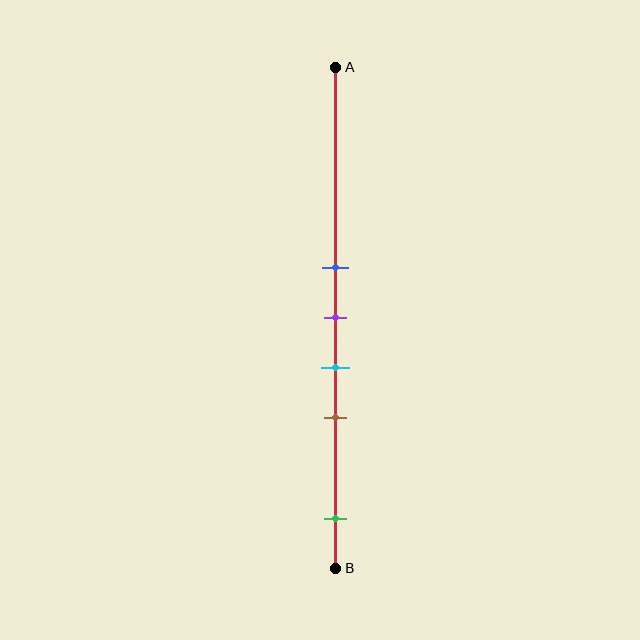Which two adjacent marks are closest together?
The blue and purple marks are the closest adjacent pair.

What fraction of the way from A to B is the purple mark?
The purple mark is approximately 50% (0.5) of the way from A to B.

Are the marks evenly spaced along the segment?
No, the marks are not evenly spaced.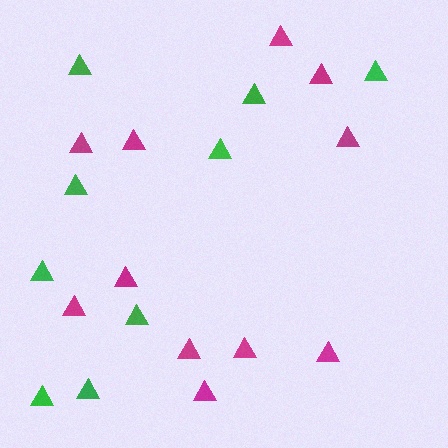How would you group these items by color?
There are 2 groups: one group of green triangles (9) and one group of magenta triangles (11).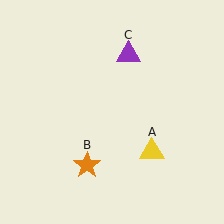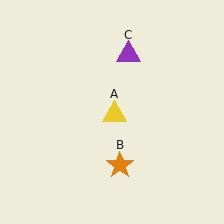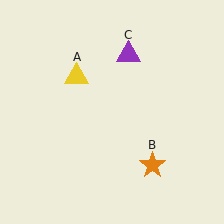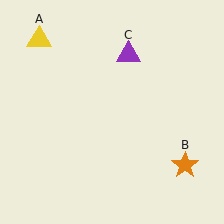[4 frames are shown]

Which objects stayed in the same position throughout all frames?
Purple triangle (object C) remained stationary.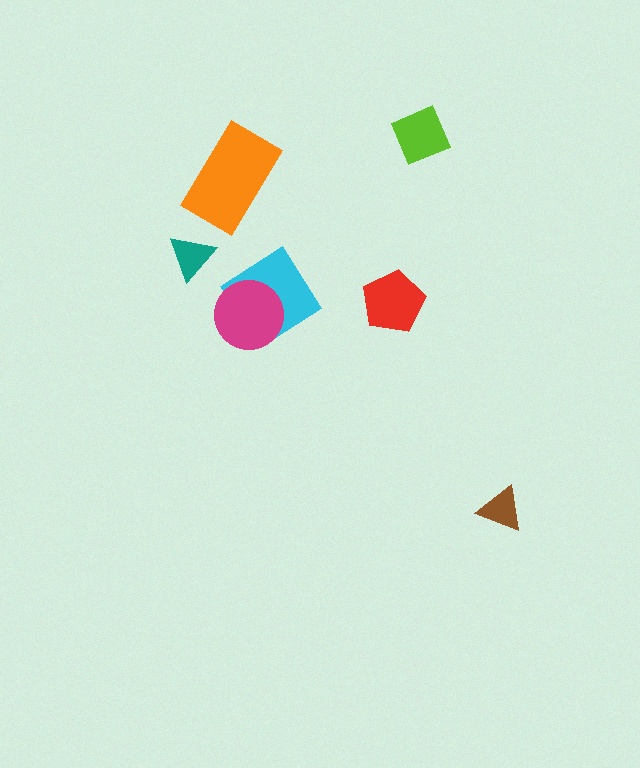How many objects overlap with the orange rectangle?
0 objects overlap with the orange rectangle.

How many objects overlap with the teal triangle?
0 objects overlap with the teal triangle.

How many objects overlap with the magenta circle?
1 object overlaps with the magenta circle.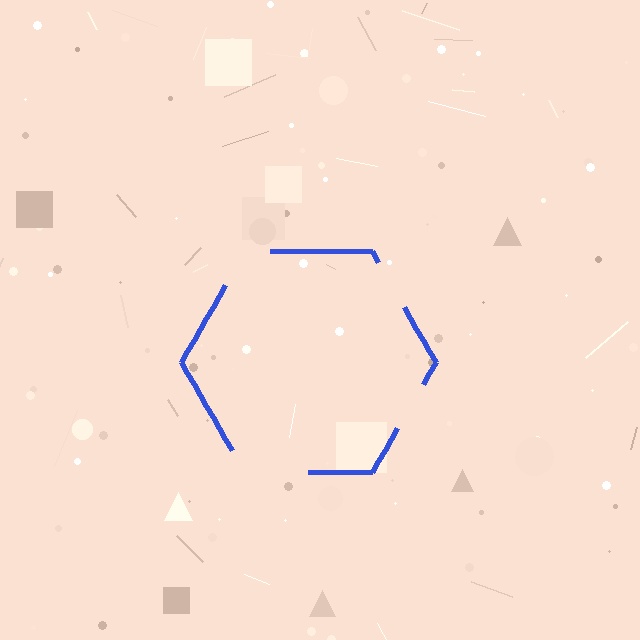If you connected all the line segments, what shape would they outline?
They would outline a hexagon.